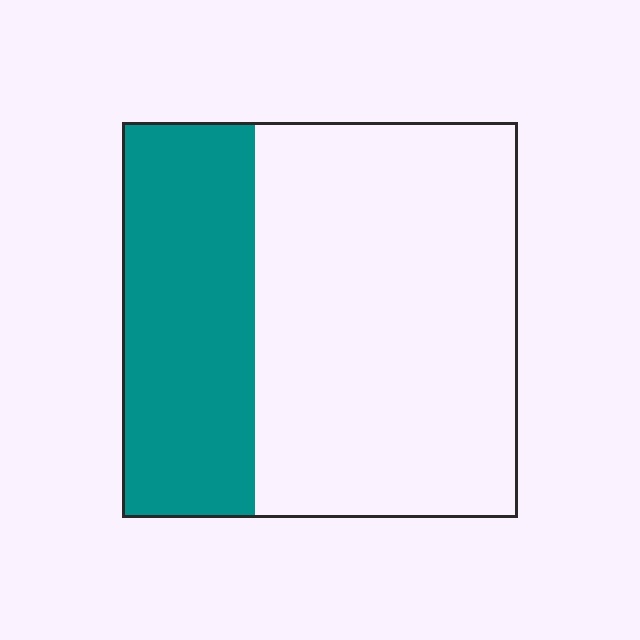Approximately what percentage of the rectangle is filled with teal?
Approximately 35%.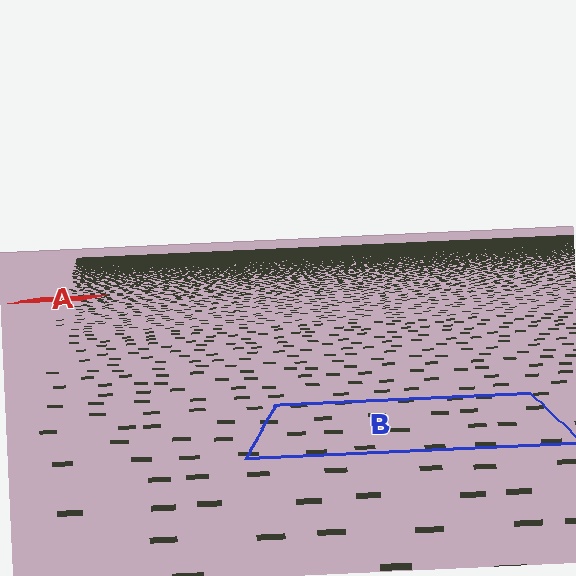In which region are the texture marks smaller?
The texture marks are smaller in region A, because it is farther away.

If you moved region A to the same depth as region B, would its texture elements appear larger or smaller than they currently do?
They would appear larger. At a closer depth, the same texture elements are projected at a bigger on-screen size.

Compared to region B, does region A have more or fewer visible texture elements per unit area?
Region A has more texture elements per unit area — they are packed more densely because it is farther away.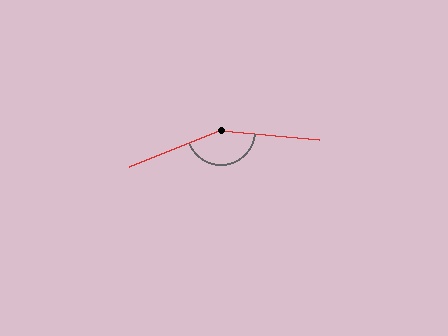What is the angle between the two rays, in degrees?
Approximately 153 degrees.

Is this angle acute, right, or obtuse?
It is obtuse.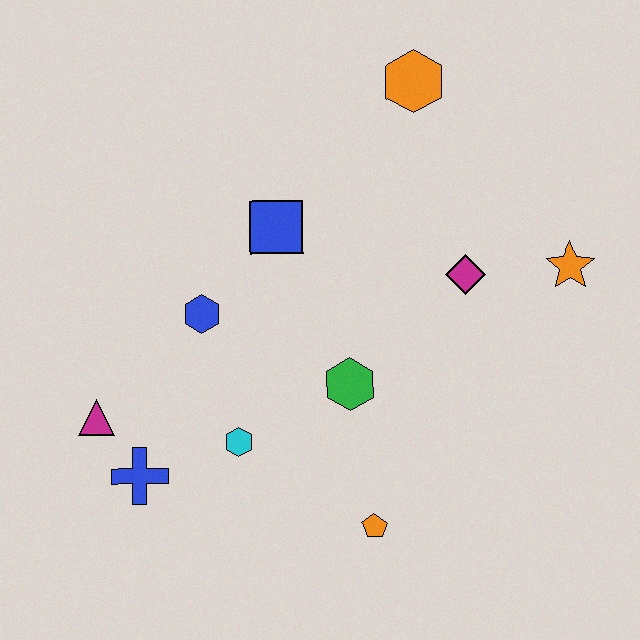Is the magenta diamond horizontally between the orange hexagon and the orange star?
Yes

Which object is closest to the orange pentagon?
The green hexagon is closest to the orange pentagon.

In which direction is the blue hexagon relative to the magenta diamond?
The blue hexagon is to the left of the magenta diamond.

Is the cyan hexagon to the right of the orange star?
No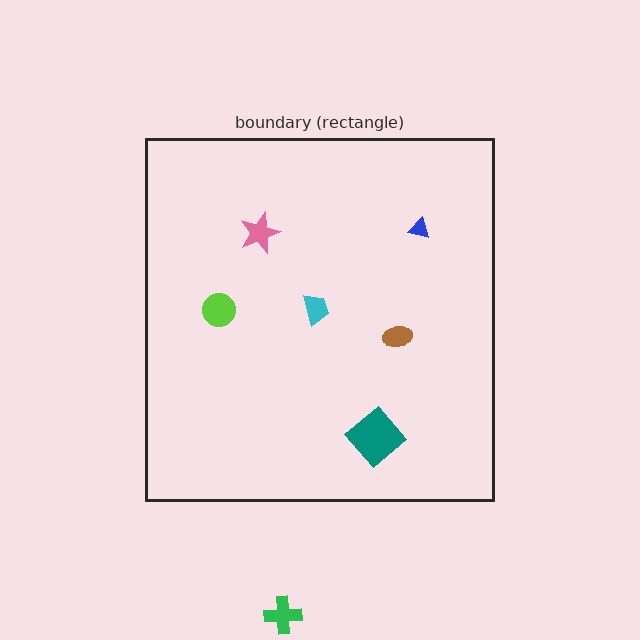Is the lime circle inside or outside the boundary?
Inside.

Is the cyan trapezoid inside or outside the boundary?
Inside.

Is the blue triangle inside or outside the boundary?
Inside.